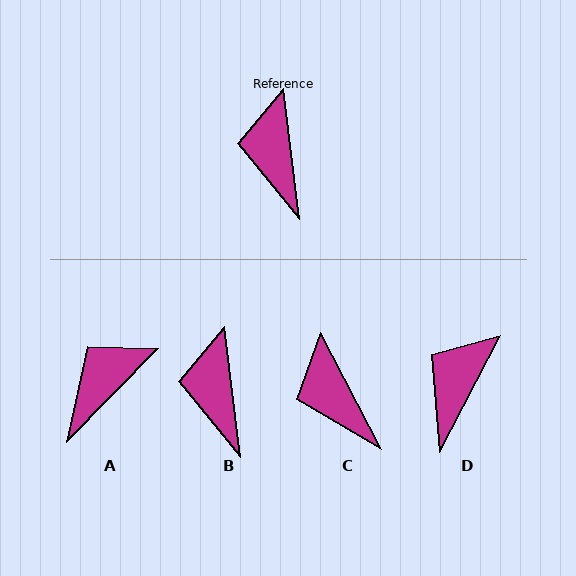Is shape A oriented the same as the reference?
No, it is off by about 51 degrees.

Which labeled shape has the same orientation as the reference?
B.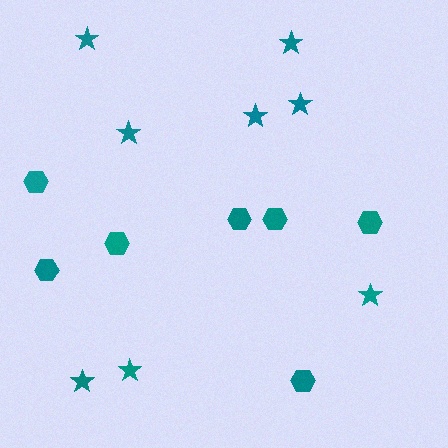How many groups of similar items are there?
There are 2 groups: one group of hexagons (7) and one group of stars (8).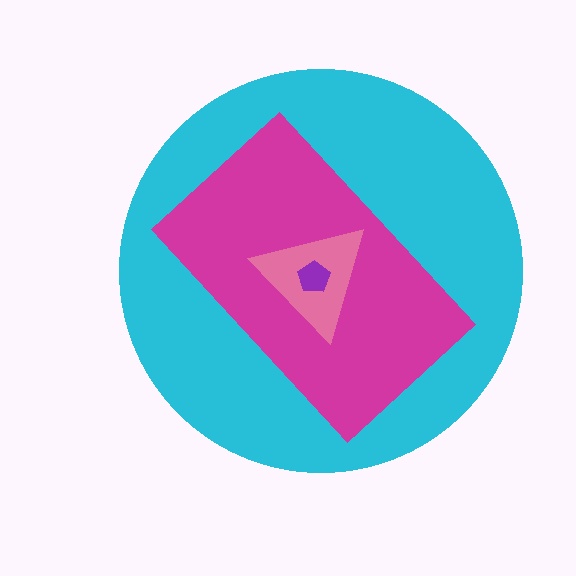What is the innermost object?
The purple pentagon.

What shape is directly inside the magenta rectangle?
The pink triangle.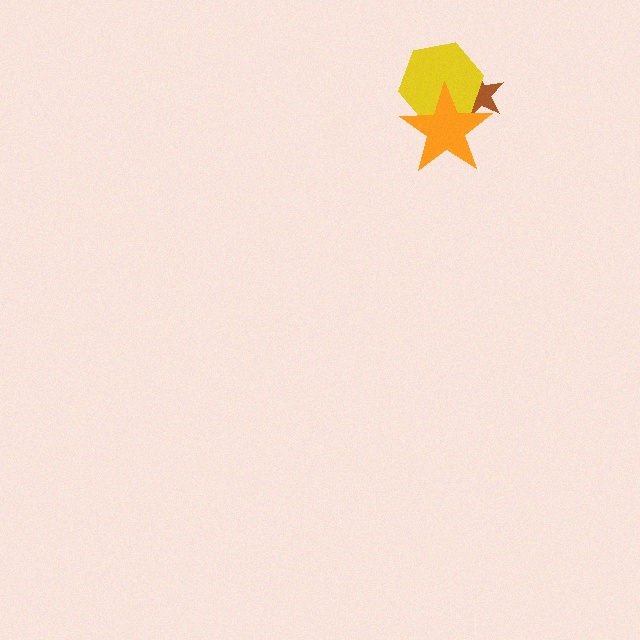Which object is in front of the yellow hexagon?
The orange star is in front of the yellow hexagon.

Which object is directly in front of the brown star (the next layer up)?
The yellow hexagon is directly in front of the brown star.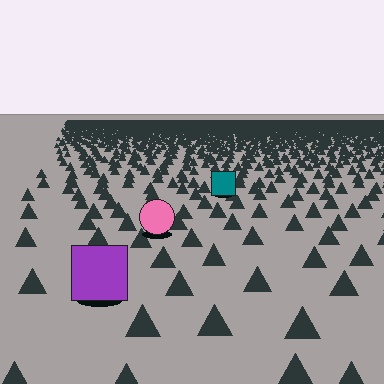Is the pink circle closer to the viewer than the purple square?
No. The purple square is closer — you can tell from the texture gradient: the ground texture is coarser near it.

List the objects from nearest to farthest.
From nearest to farthest: the purple square, the pink circle, the teal square.